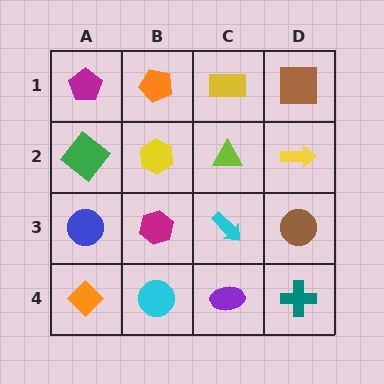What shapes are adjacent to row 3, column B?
A yellow hexagon (row 2, column B), a cyan circle (row 4, column B), a blue circle (row 3, column A), a cyan arrow (row 3, column C).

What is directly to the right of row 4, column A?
A cyan circle.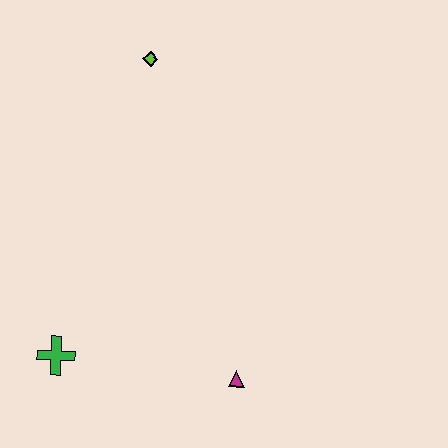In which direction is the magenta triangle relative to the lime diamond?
The magenta triangle is below the lime diamond.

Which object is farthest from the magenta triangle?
The lime diamond is farthest from the magenta triangle.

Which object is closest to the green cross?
The magenta triangle is closest to the green cross.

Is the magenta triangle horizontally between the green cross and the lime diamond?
No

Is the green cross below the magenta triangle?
No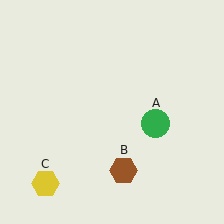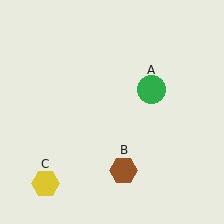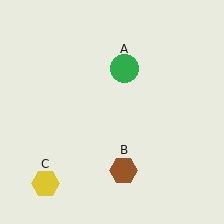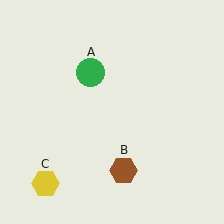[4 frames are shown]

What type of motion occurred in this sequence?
The green circle (object A) rotated counterclockwise around the center of the scene.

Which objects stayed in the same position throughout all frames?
Brown hexagon (object B) and yellow hexagon (object C) remained stationary.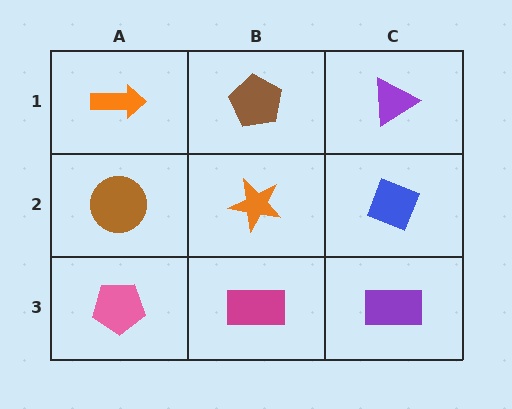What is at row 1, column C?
A purple triangle.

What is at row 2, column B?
An orange star.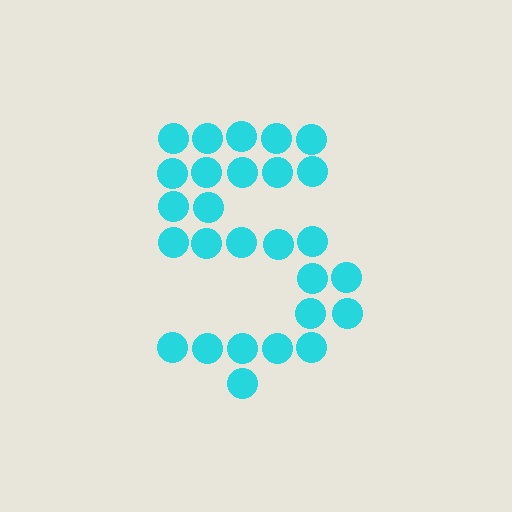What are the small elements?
The small elements are circles.